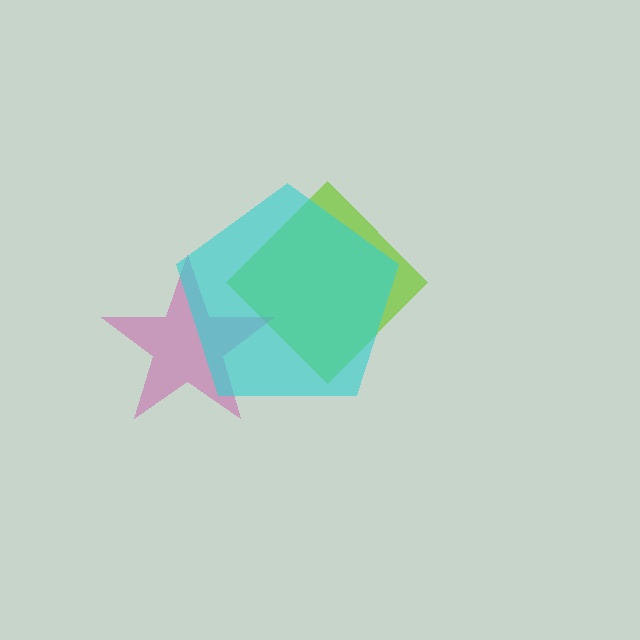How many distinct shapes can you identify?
There are 3 distinct shapes: a lime diamond, a magenta star, a cyan pentagon.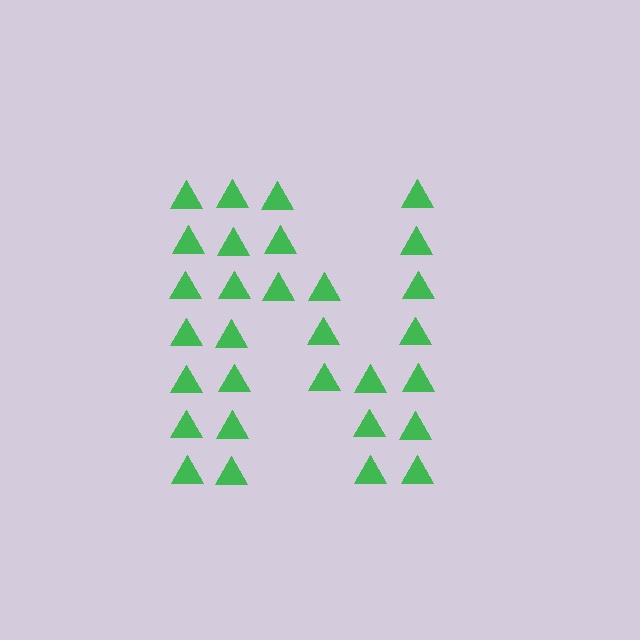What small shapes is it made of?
It is made of small triangles.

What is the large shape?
The large shape is the letter N.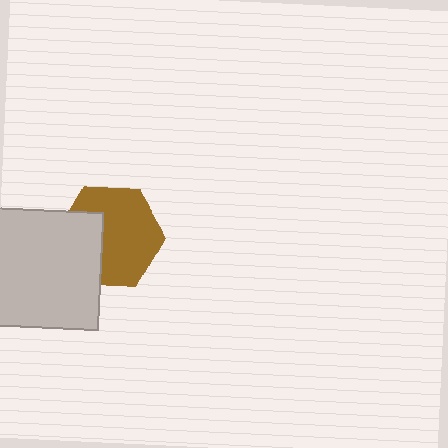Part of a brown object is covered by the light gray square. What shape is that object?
It is a hexagon.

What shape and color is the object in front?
The object in front is a light gray square.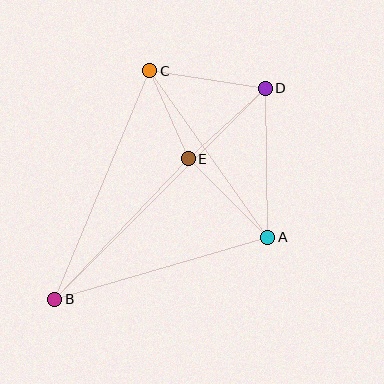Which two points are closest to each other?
Points C and E are closest to each other.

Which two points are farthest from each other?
Points B and D are farthest from each other.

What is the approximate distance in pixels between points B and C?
The distance between B and C is approximately 248 pixels.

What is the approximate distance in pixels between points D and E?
The distance between D and E is approximately 104 pixels.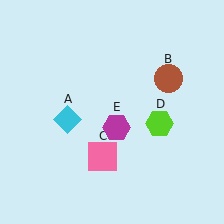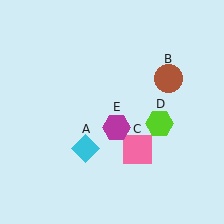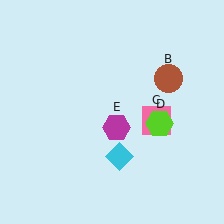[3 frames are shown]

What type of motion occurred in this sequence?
The cyan diamond (object A), pink square (object C) rotated counterclockwise around the center of the scene.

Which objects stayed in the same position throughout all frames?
Brown circle (object B) and lime hexagon (object D) and magenta hexagon (object E) remained stationary.